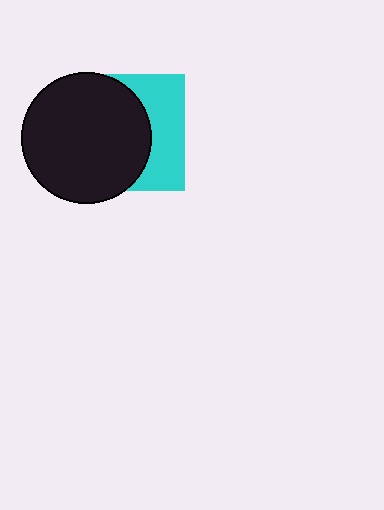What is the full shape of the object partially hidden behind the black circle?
The partially hidden object is a cyan square.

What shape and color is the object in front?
The object in front is a black circle.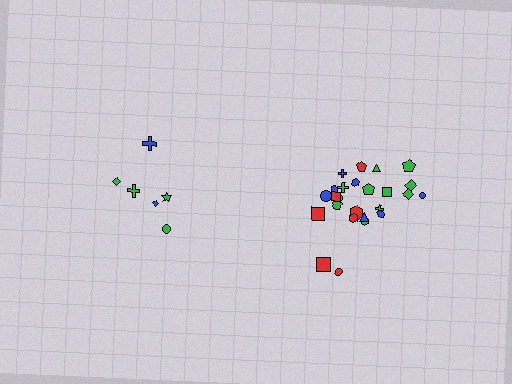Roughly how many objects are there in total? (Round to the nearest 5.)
Roughly 30 objects in total.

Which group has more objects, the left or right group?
The right group.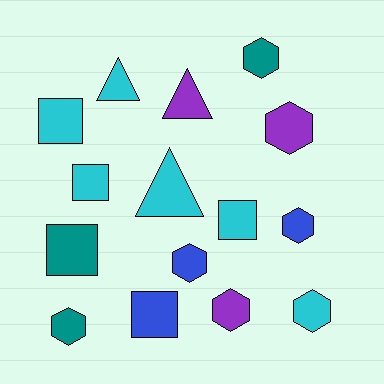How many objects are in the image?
There are 15 objects.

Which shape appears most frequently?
Hexagon, with 7 objects.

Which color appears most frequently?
Cyan, with 6 objects.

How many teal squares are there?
There is 1 teal square.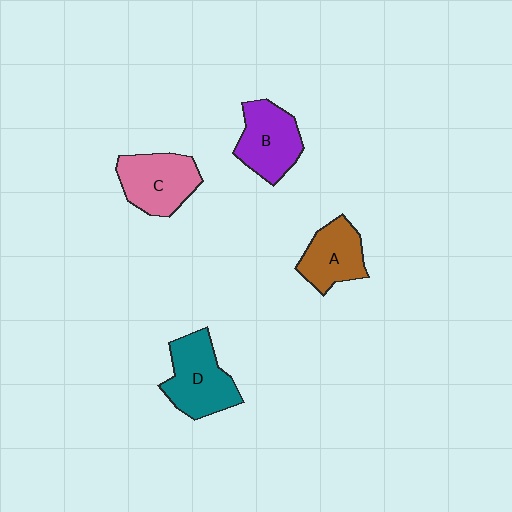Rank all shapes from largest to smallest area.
From largest to smallest: D (teal), C (pink), B (purple), A (brown).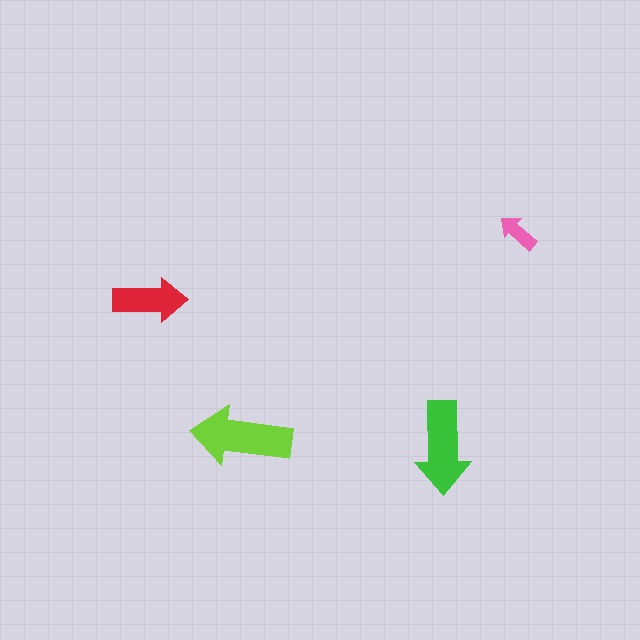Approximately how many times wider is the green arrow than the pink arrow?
About 2 times wider.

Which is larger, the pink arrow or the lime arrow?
The lime one.